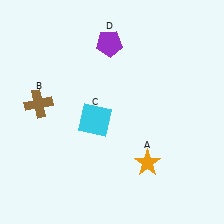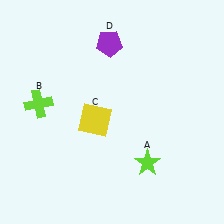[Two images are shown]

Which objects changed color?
A changed from orange to lime. B changed from brown to lime. C changed from cyan to yellow.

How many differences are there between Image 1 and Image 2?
There are 3 differences between the two images.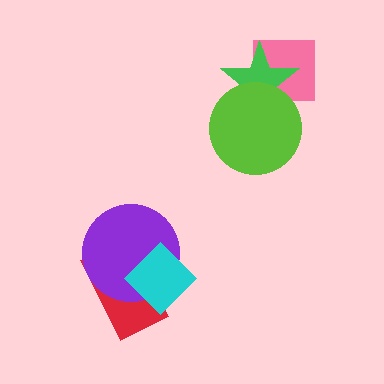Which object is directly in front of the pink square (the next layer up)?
The green star is directly in front of the pink square.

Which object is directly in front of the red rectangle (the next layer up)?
The purple circle is directly in front of the red rectangle.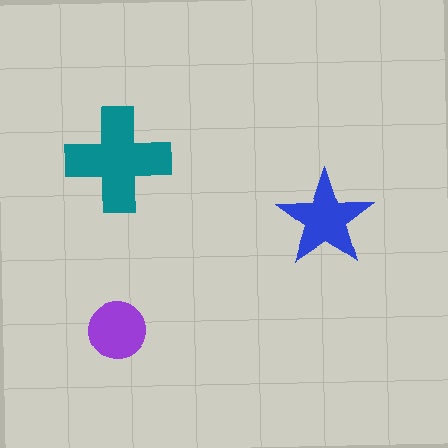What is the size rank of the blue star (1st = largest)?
2nd.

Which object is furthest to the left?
The purple circle is leftmost.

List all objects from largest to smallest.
The teal cross, the blue star, the purple circle.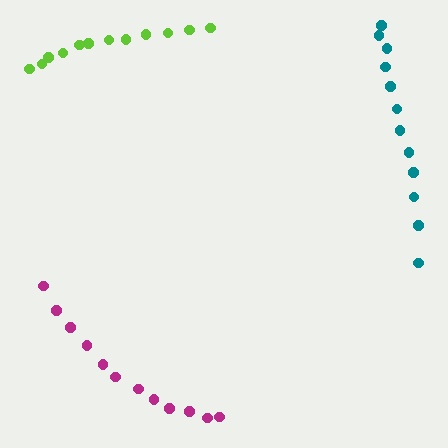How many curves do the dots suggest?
There are 3 distinct paths.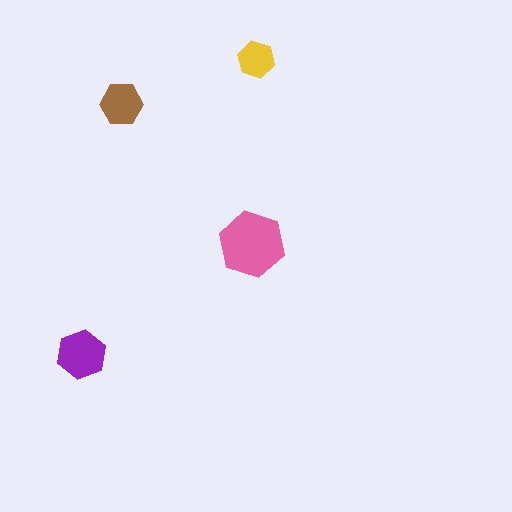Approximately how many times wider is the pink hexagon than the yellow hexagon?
About 2 times wider.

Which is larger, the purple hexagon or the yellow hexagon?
The purple one.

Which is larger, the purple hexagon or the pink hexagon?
The pink one.